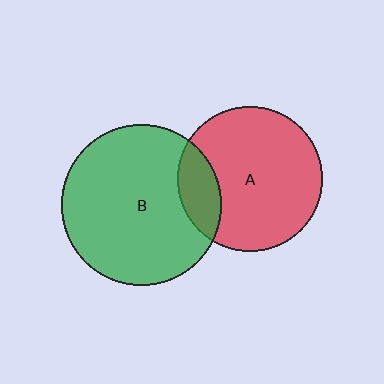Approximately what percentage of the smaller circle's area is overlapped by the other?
Approximately 20%.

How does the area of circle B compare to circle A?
Approximately 1.2 times.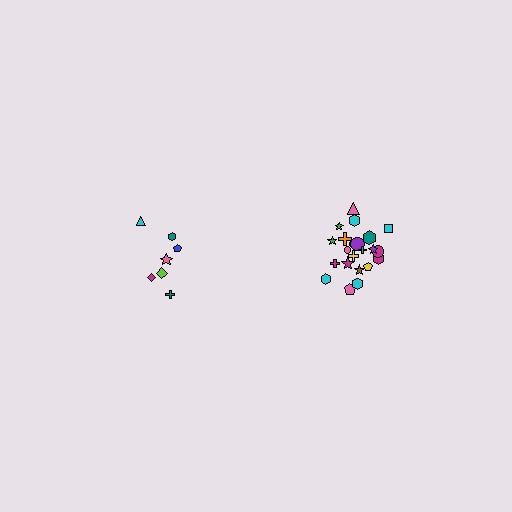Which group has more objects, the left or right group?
The right group.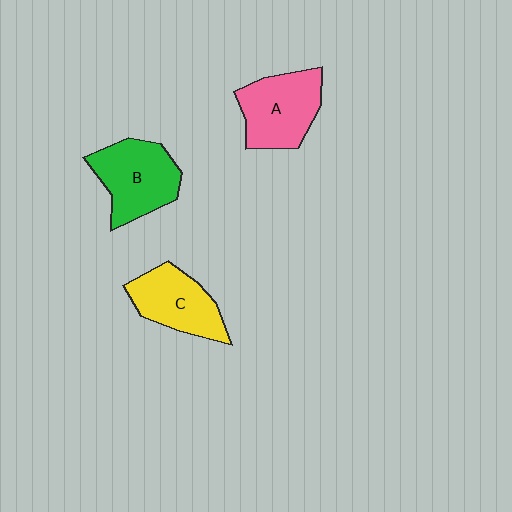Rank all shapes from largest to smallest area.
From largest to smallest: B (green), A (pink), C (yellow).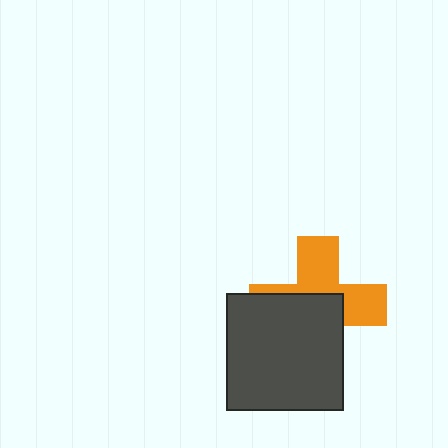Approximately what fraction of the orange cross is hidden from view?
Roughly 51% of the orange cross is hidden behind the dark gray square.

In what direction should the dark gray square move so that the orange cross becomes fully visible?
The dark gray square should move toward the lower-left. That is the shortest direction to clear the overlap and leave the orange cross fully visible.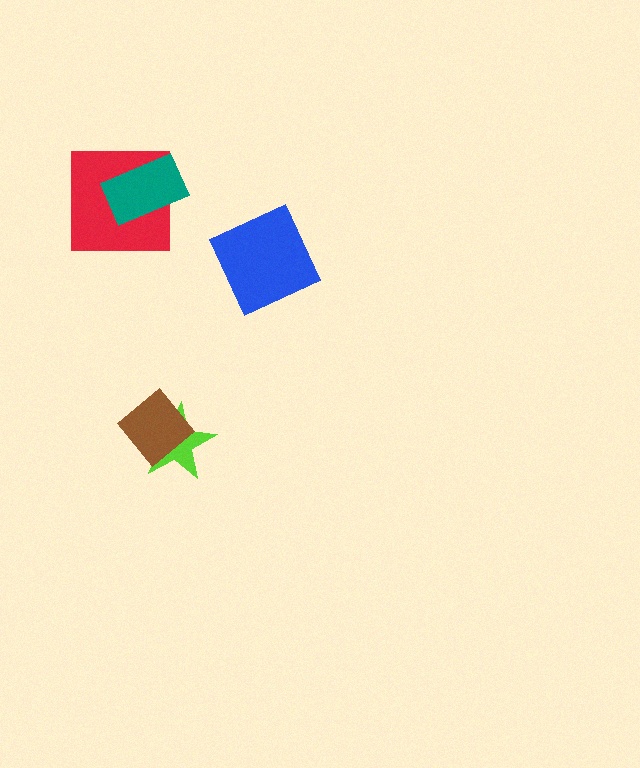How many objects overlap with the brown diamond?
1 object overlaps with the brown diamond.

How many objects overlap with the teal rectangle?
1 object overlaps with the teal rectangle.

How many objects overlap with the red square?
1 object overlaps with the red square.